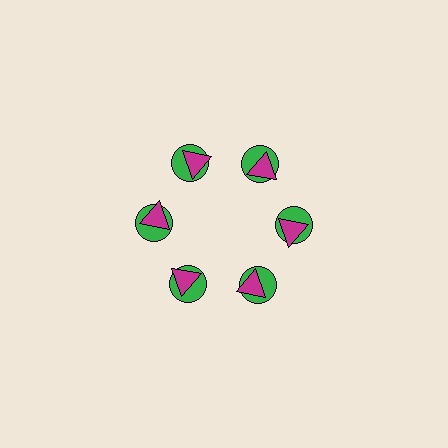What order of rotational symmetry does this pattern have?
This pattern has 6-fold rotational symmetry.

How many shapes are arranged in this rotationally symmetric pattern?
There are 12 shapes, arranged in 6 groups of 2.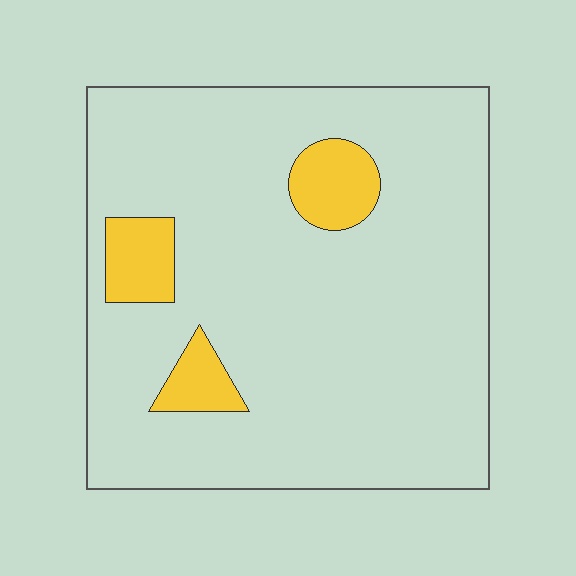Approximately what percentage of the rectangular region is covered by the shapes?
Approximately 10%.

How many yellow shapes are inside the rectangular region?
3.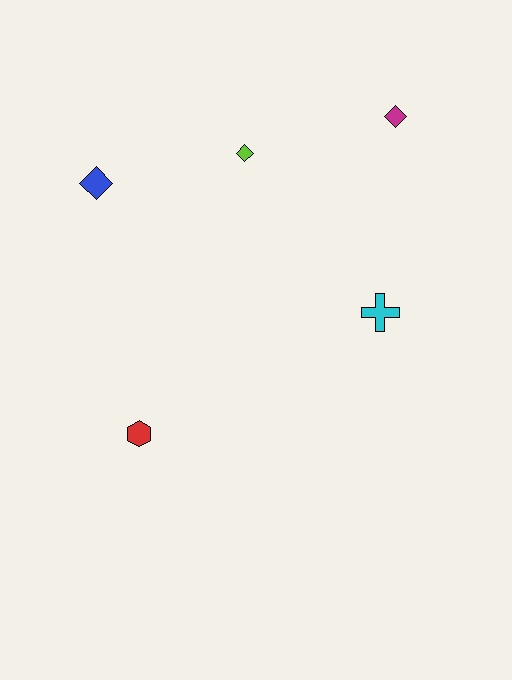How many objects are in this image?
There are 5 objects.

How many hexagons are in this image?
There is 1 hexagon.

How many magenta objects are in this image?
There is 1 magenta object.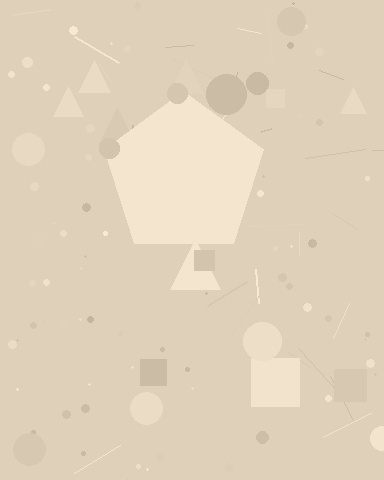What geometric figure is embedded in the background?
A pentagon is embedded in the background.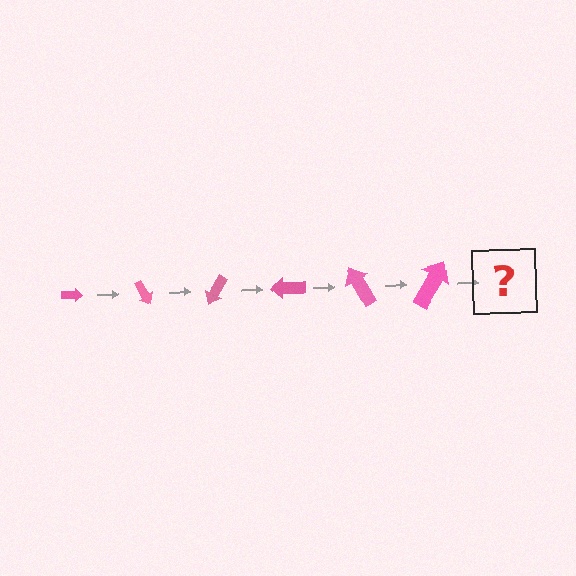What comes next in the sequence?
The next element should be an arrow, larger than the previous one and rotated 360 degrees from the start.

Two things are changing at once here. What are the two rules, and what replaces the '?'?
The two rules are that the arrow grows larger each step and it rotates 60 degrees each step. The '?' should be an arrow, larger than the previous one and rotated 360 degrees from the start.